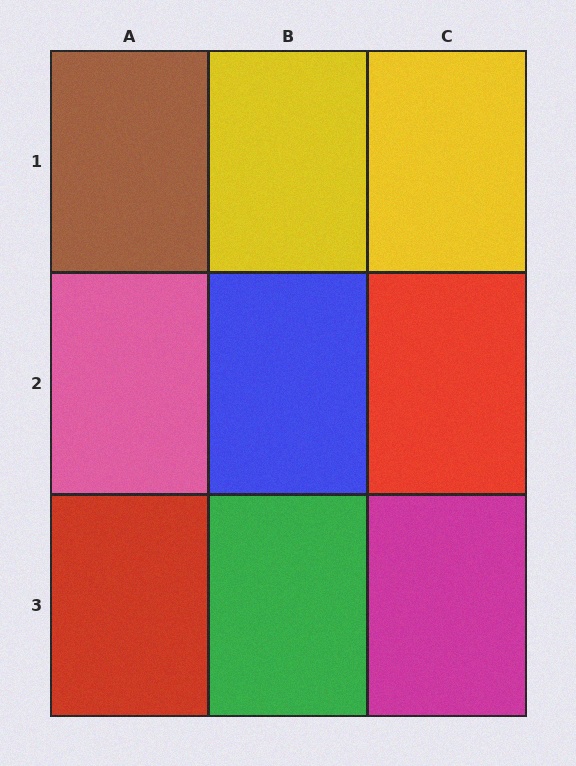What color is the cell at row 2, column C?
Red.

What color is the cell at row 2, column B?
Blue.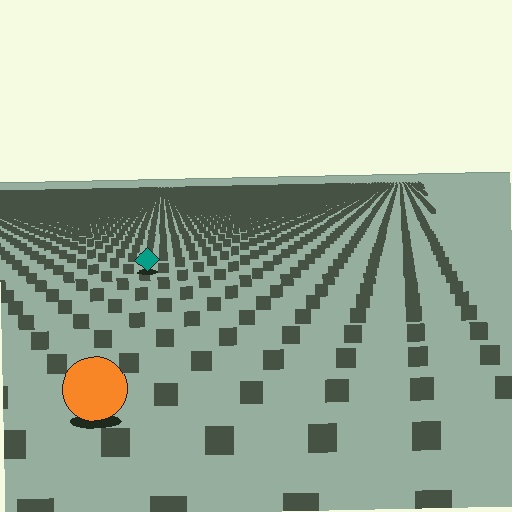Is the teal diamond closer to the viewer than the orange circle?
No. The orange circle is closer — you can tell from the texture gradient: the ground texture is coarser near it.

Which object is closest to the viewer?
The orange circle is closest. The texture marks near it are larger and more spread out.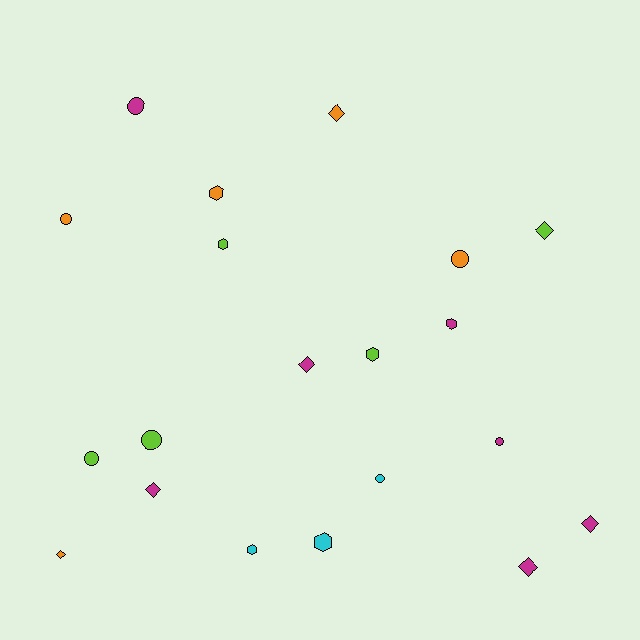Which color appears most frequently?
Magenta, with 7 objects.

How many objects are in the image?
There are 20 objects.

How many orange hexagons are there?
There is 1 orange hexagon.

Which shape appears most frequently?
Circle, with 7 objects.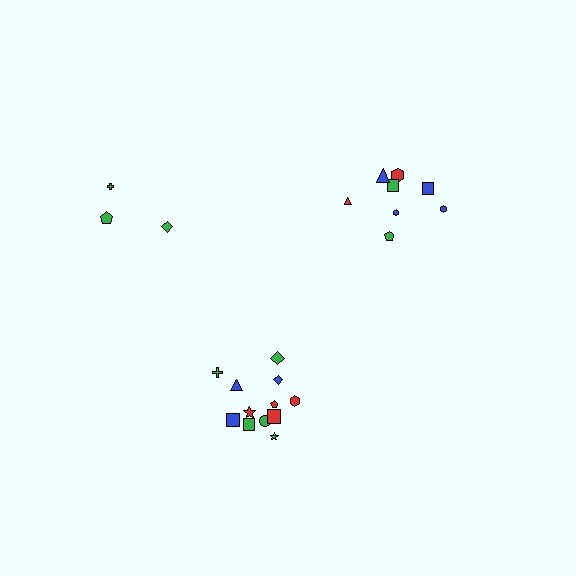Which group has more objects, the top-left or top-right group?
The top-right group.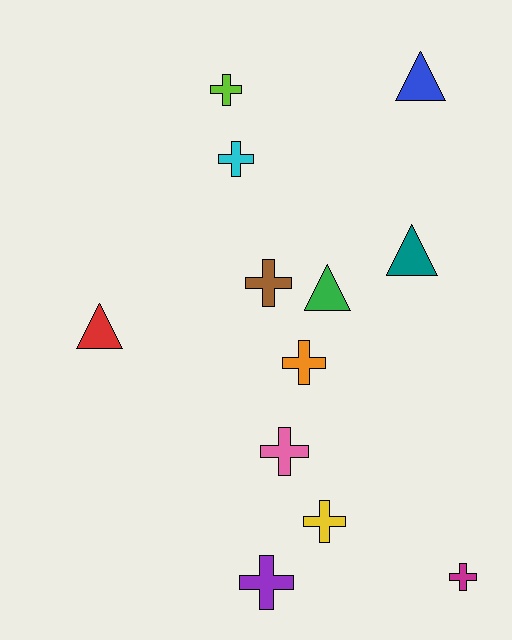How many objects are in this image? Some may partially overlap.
There are 12 objects.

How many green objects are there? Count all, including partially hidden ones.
There is 1 green object.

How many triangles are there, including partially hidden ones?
There are 4 triangles.